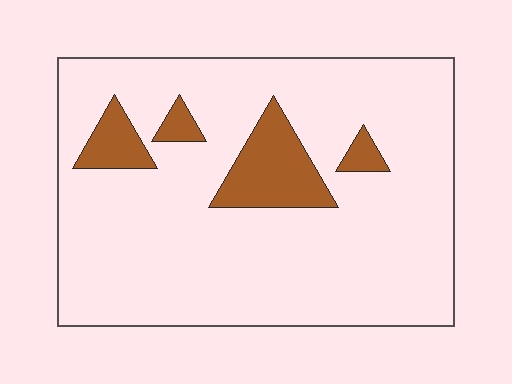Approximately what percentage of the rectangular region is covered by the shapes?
Approximately 15%.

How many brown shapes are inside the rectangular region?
4.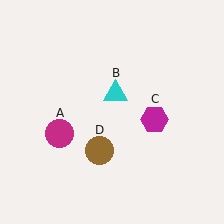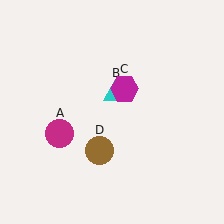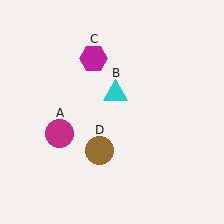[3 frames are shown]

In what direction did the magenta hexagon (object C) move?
The magenta hexagon (object C) moved up and to the left.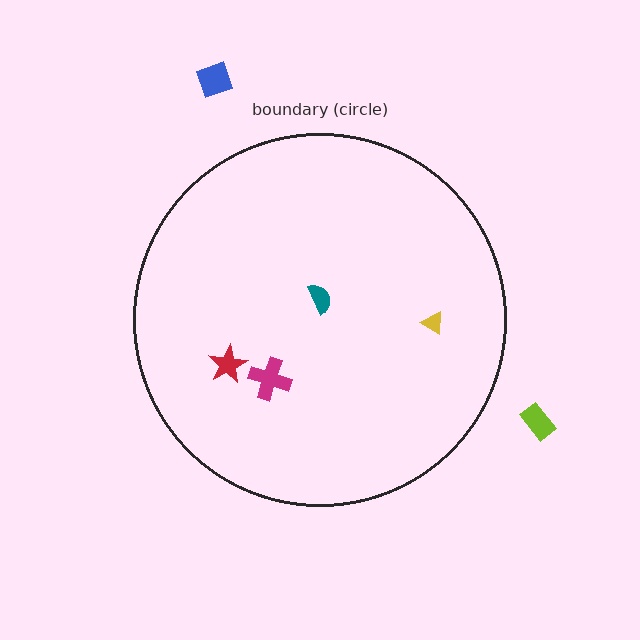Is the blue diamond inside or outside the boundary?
Outside.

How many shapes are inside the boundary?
4 inside, 2 outside.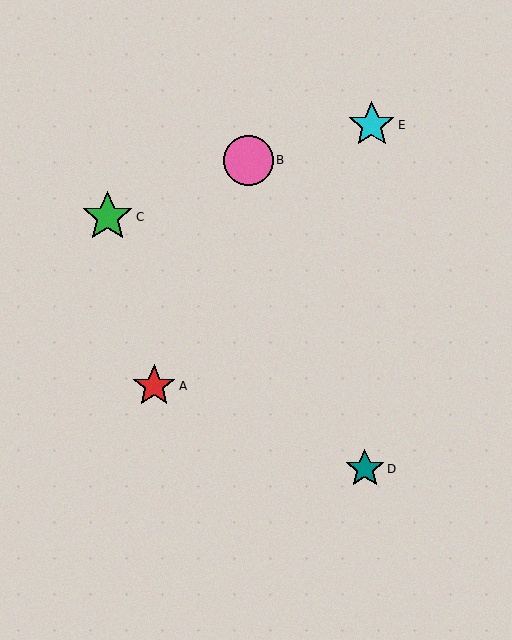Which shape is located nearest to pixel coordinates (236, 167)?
The pink circle (labeled B) at (248, 160) is nearest to that location.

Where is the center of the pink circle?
The center of the pink circle is at (248, 160).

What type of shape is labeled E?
Shape E is a cyan star.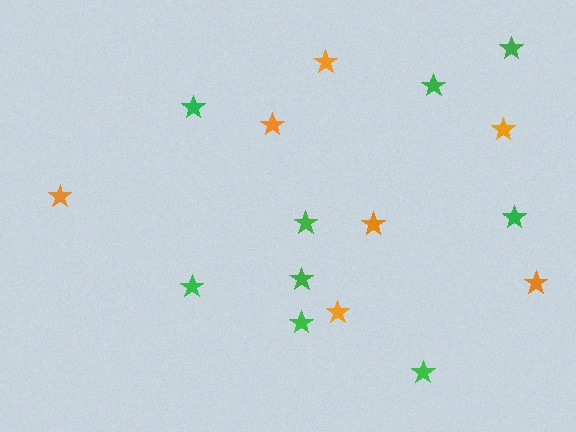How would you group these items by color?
There are 2 groups: one group of orange stars (7) and one group of green stars (9).